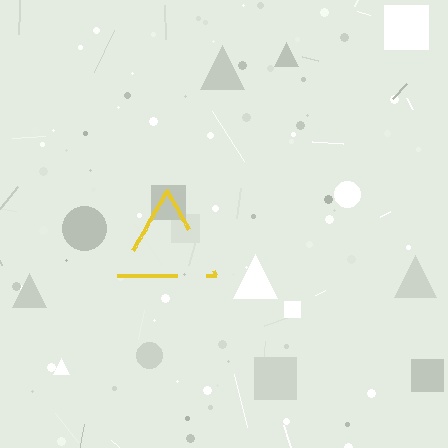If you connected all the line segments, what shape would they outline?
They would outline a triangle.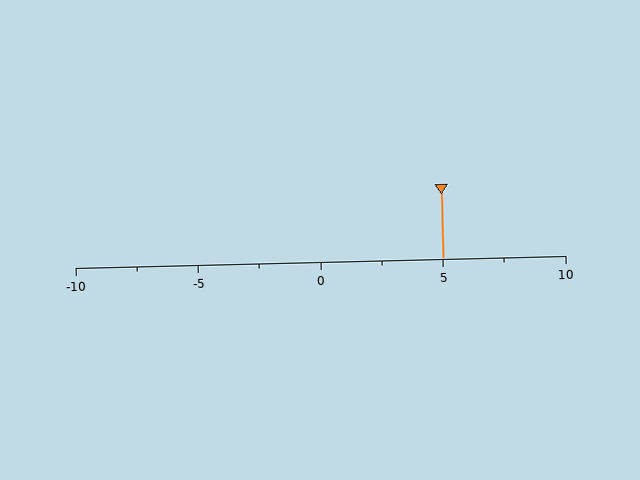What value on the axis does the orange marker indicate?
The marker indicates approximately 5.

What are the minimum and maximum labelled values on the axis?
The axis runs from -10 to 10.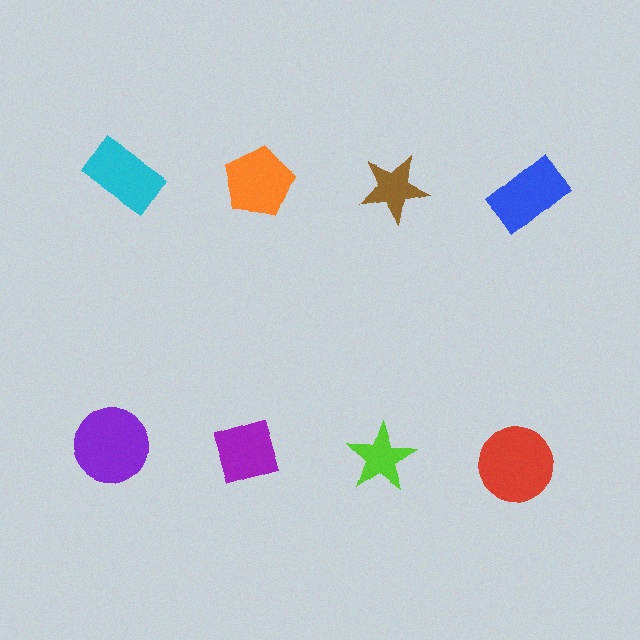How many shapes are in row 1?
4 shapes.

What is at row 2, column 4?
A red circle.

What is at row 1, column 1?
A cyan rectangle.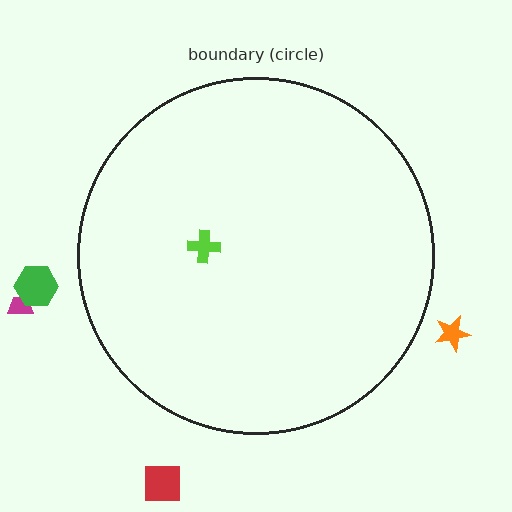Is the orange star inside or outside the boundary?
Outside.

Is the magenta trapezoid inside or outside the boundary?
Outside.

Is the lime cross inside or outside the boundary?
Inside.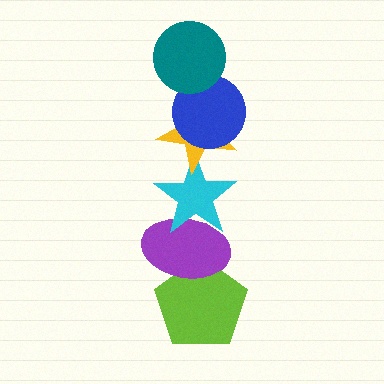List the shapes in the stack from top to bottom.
From top to bottom: the teal circle, the blue circle, the yellow star, the cyan star, the purple ellipse, the lime pentagon.